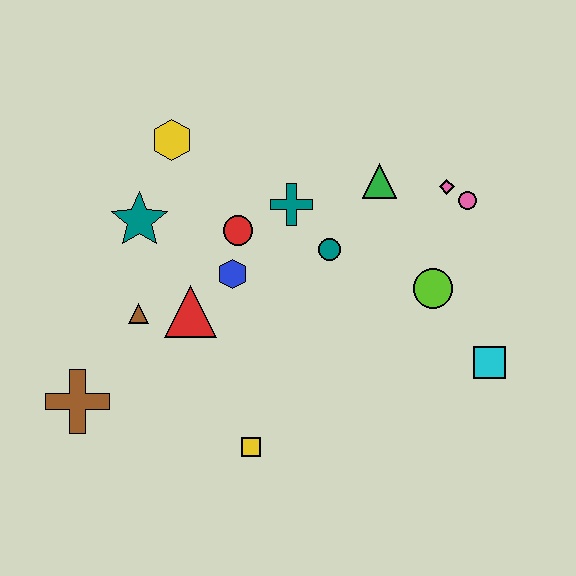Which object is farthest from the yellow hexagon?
The cyan square is farthest from the yellow hexagon.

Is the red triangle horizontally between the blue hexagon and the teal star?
Yes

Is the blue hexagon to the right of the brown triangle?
Yes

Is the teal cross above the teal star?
Yes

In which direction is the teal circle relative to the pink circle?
The teal circle is to the left of the pink circle.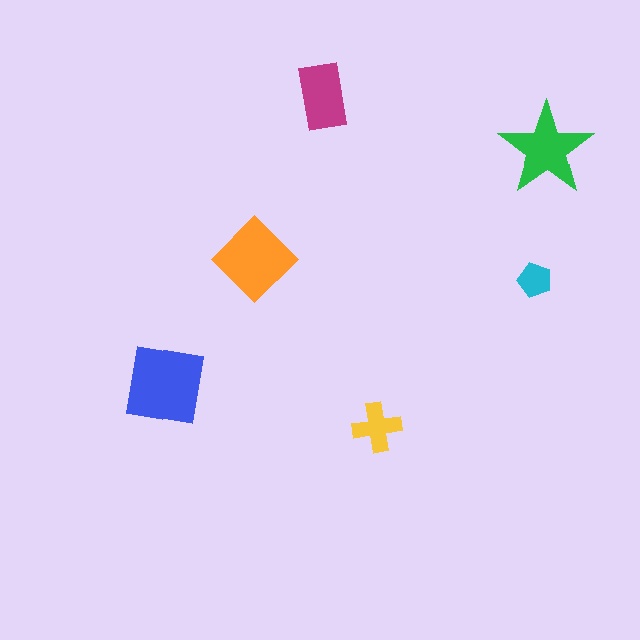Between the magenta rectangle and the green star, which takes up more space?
The green star.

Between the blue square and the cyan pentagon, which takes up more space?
The blue square.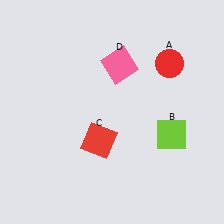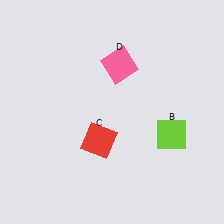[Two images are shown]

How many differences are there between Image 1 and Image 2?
There is 1 difference between the two images.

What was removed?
The red circle (A) was removed in Image 2.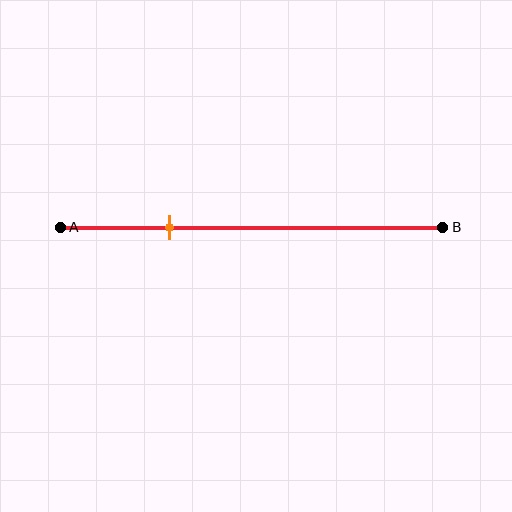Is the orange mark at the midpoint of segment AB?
No, the mark is at about 30% from A, not at the 50% midpoint.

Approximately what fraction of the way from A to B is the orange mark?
The orange mark is approximately 30% of the way from A to B.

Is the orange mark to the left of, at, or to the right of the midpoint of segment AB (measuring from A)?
The orange mark is to the left of the midpoint of segment AB.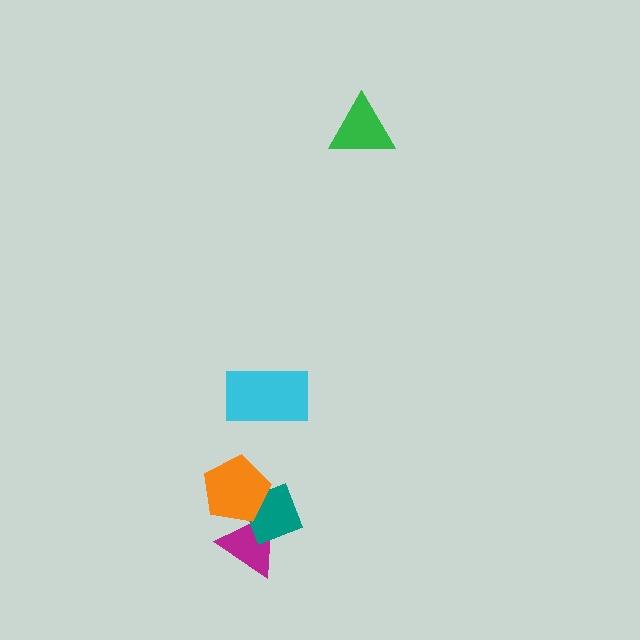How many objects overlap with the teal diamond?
2 objects overlap with the teal diamond.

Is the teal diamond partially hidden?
Yes, it is partially covered by another shape.